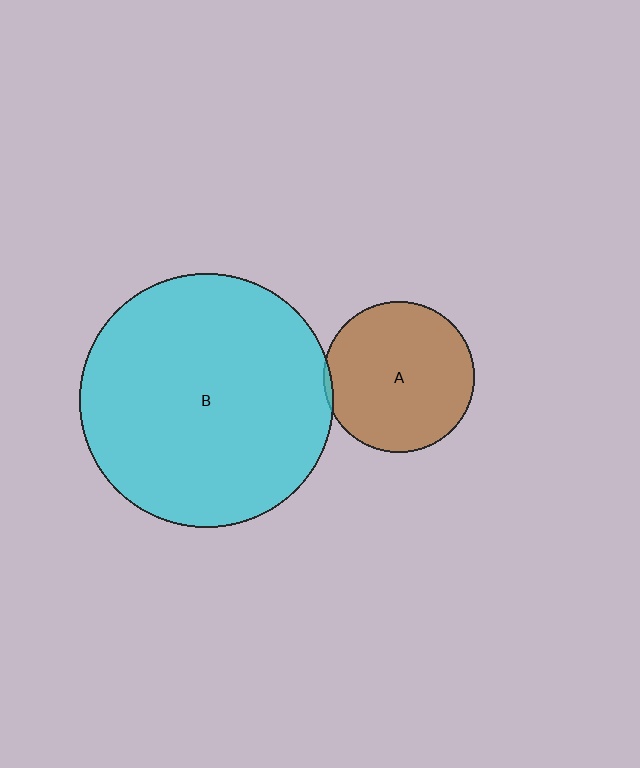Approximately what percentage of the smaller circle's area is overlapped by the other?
Approximately 5%.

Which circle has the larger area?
Circle B (cyan).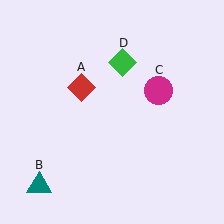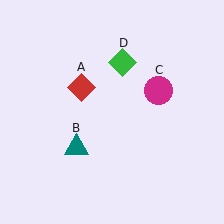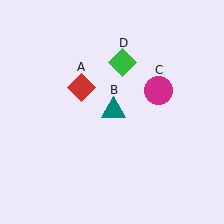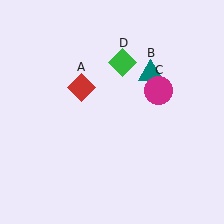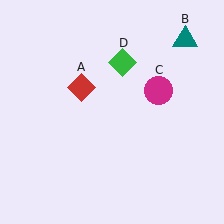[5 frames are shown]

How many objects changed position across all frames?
1 object changed position: teal triangle (object B).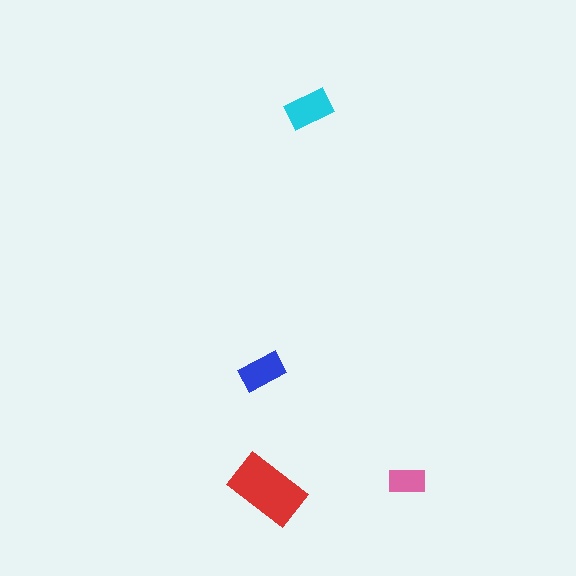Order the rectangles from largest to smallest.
the red one, the cyan one, the blue one, the pink one.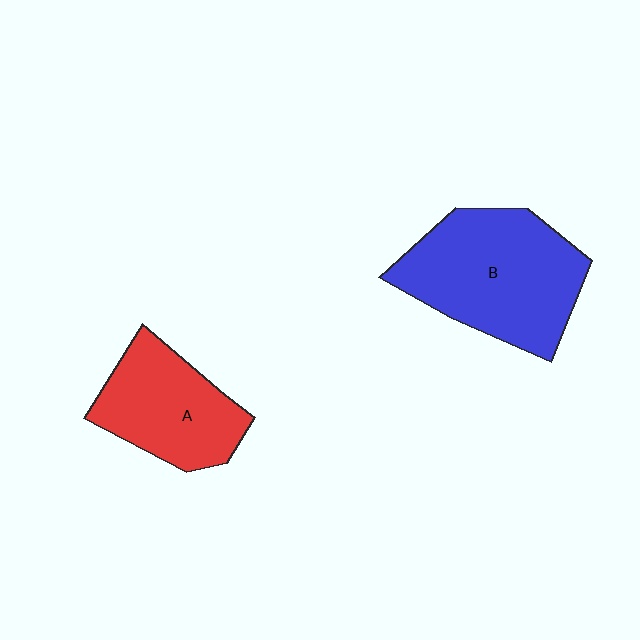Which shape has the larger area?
Shape B (blue).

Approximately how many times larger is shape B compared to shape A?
Approximately 1.5 times.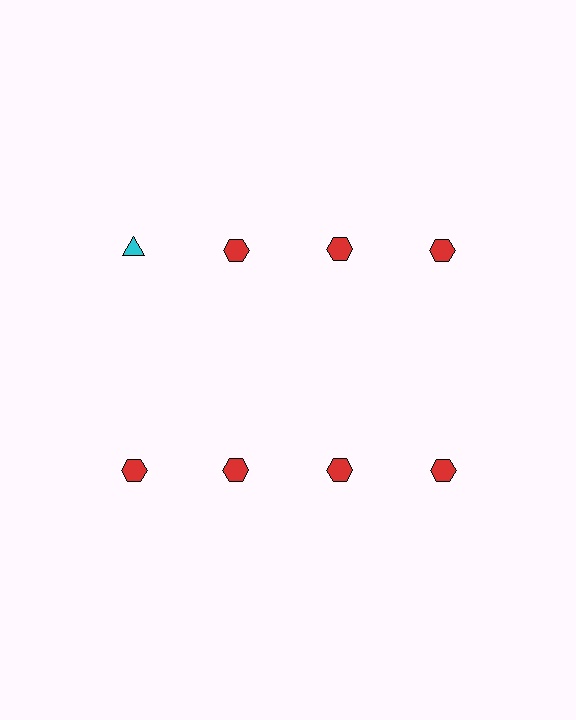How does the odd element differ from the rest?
It differs in both color (cyan instead of red) and shape (triangle instead of hexagon).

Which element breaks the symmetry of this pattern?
The cyan triangle in the top row, leftmost column breaks the symmetry. All other shapes are red hexagons.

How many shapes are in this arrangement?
There are 8 shapes arranged in a grid pattern.